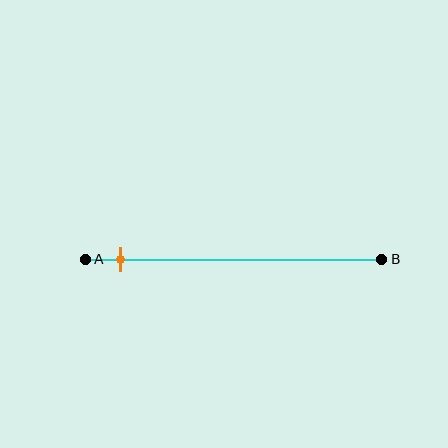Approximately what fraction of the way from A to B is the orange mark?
The orange mark is approximately 10% of the way from A to B.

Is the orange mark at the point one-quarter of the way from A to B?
No, the mark is at about 10% from A, not at the 25% one-quarter point.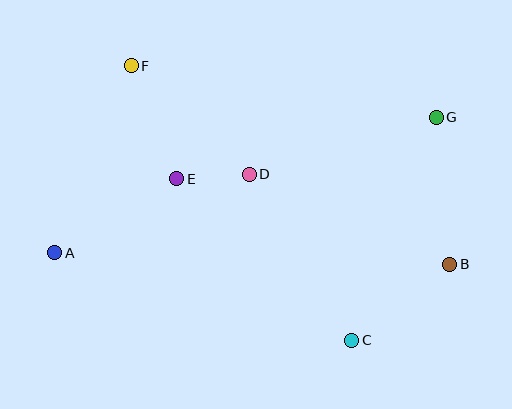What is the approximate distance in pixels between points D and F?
The distance between D and F is approximately 160 pixels.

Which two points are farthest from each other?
Points A and G are farthest from each other.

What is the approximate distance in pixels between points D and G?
The distance between D and G is approximately 196 pixels.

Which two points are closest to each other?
Points D and E are closest to each other.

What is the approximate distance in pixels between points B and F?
The distance between B and F is approximately 375 pixels.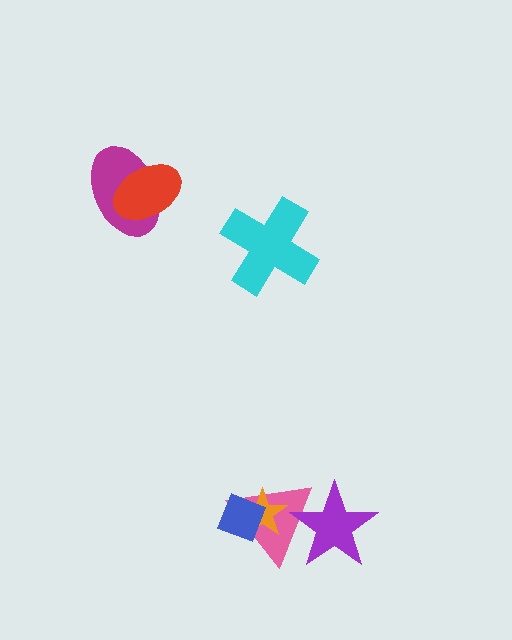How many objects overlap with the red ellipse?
1 object overlaps with the red ellipse.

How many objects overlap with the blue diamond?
2 objects overlap with the blue diamond.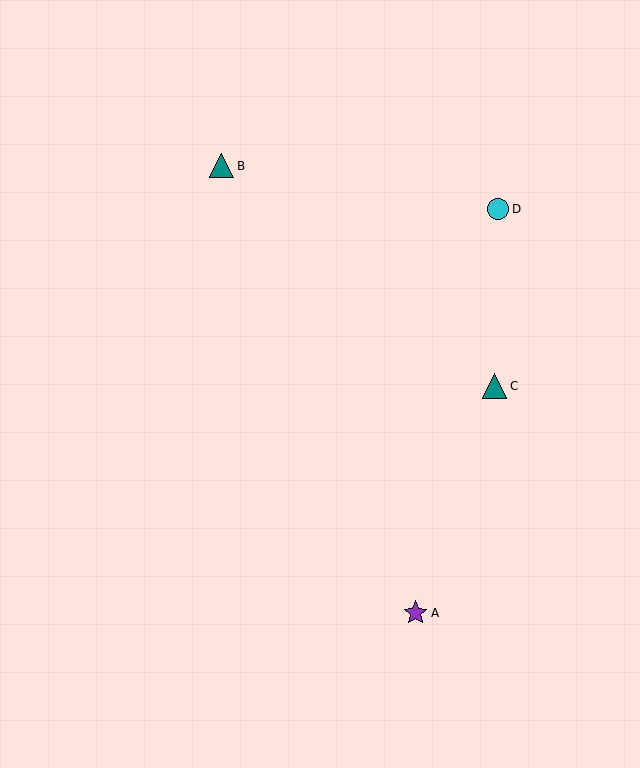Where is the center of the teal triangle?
The center of the teal triangle is at (222, 166).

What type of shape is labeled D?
Shape D is a cyan circle.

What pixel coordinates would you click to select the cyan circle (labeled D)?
Click at (498, 209) to select the cyan circle D.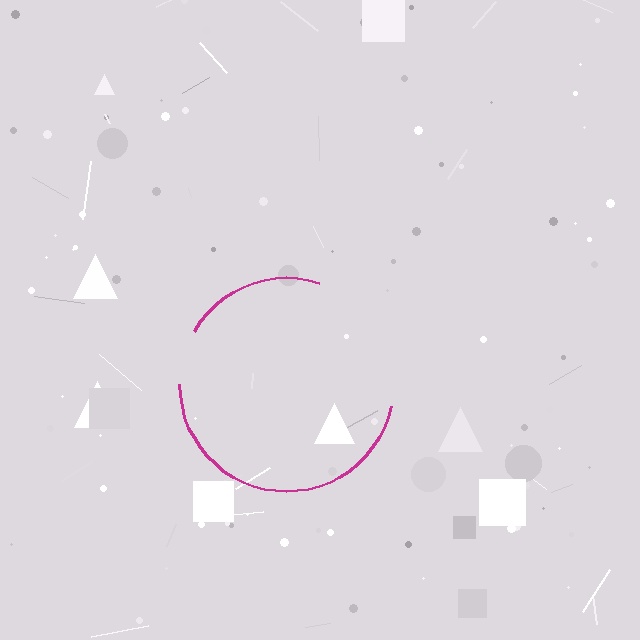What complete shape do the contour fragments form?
The contour fragments form a circle.